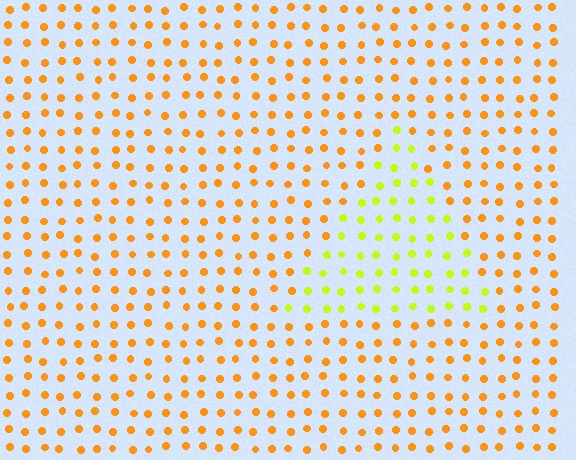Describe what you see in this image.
The image is filled with small orange elements in a uniform arrangement. A triangle-shaped region is visible where the elements are tinted to a slightly different hue, forming a subtle color boundary.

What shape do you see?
I see a triangle.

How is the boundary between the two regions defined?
The boundary is defined purely by a slight shift in hue (about 43 degrees). Spacing, size, and orientation are identical on both sides.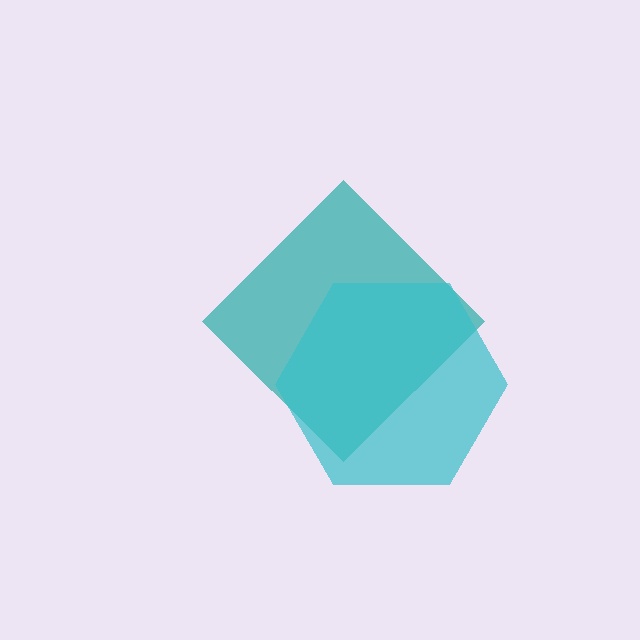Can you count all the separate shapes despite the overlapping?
Yes, there are 2 separate shapes.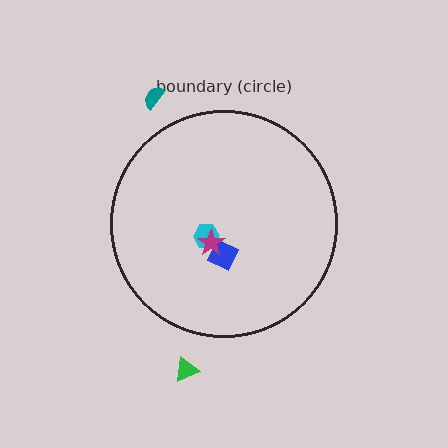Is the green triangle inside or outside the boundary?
Outside.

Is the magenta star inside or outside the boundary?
Inside.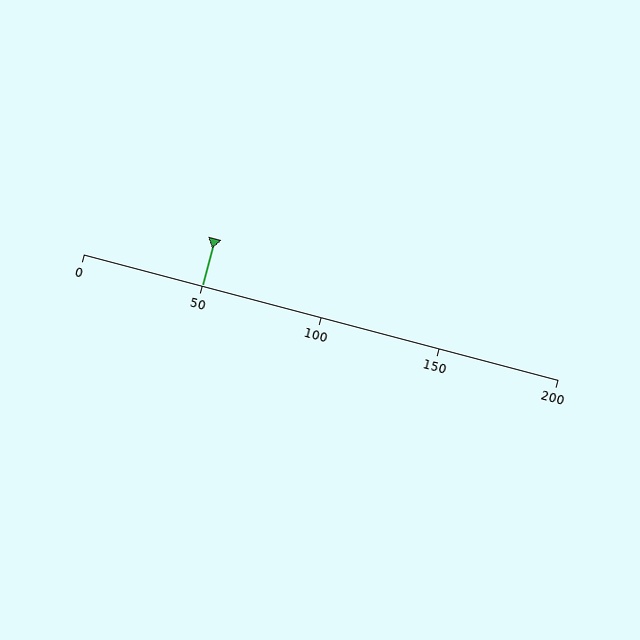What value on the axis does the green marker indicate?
The marker indicates approximately 50.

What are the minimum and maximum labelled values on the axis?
The axis runs from 0 to 200.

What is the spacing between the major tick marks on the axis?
The major ticks are spaced 50 apart.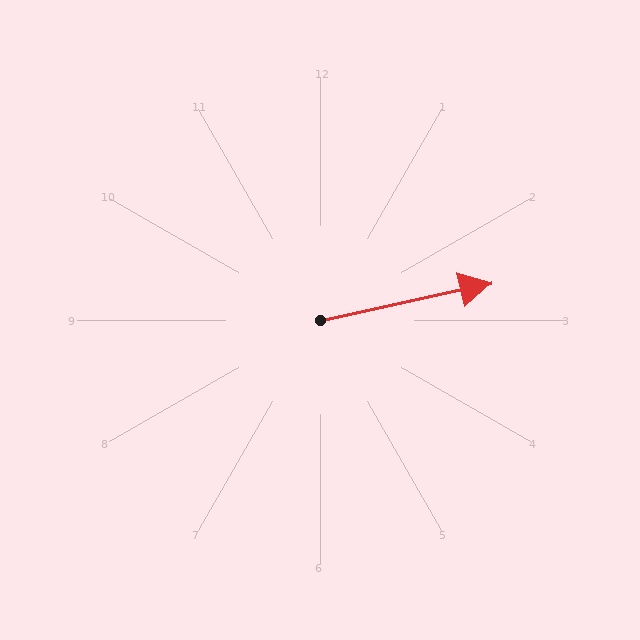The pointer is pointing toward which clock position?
Roughly 3 o'clock.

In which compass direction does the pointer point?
East.